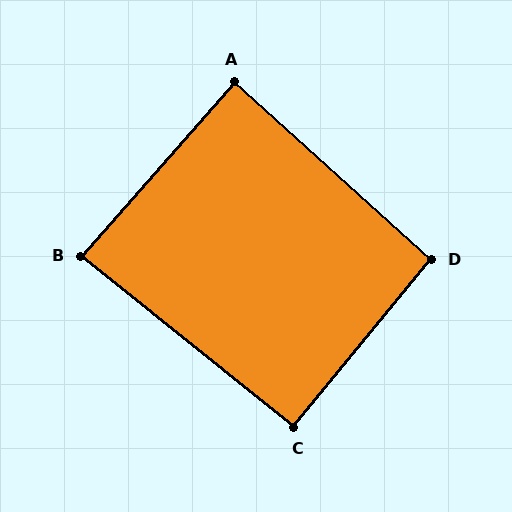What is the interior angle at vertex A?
Approximately 89 degrees (approximately right).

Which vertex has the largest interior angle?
D, at approximately 93 degrees.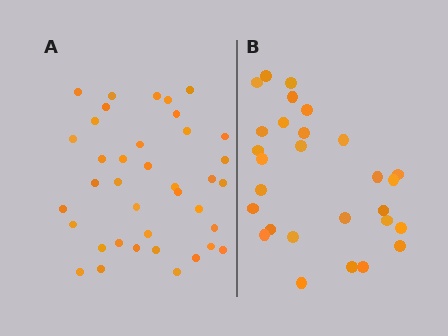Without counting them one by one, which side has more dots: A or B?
Region A (the left region) has more dots.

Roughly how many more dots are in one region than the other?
Region A has roughly 10 or so more dots than region B.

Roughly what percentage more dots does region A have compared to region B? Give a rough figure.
About 35% more.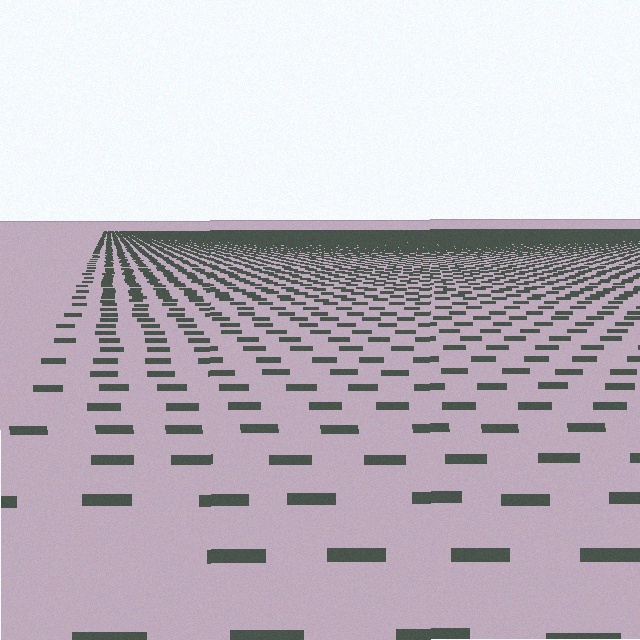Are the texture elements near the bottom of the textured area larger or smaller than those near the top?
Larger. Near the bottom, elements are closer to the viewer and appear at a bigger on-screen size.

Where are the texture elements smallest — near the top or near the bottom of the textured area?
Near the top.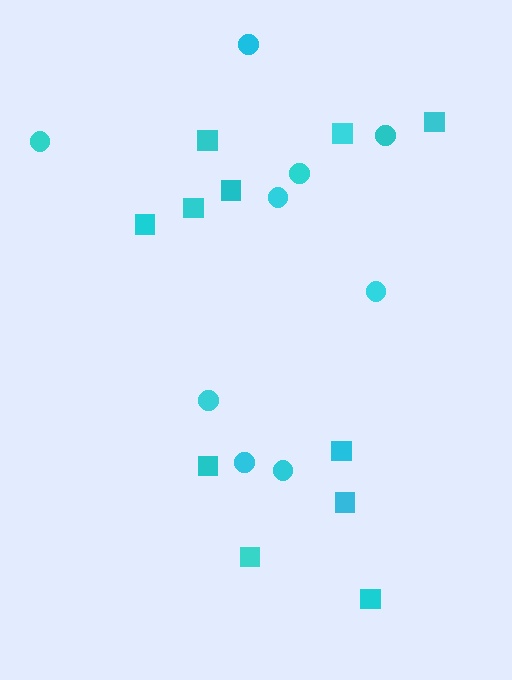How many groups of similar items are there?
There are 2 groups: one group of squares (11) and one group of circles (9).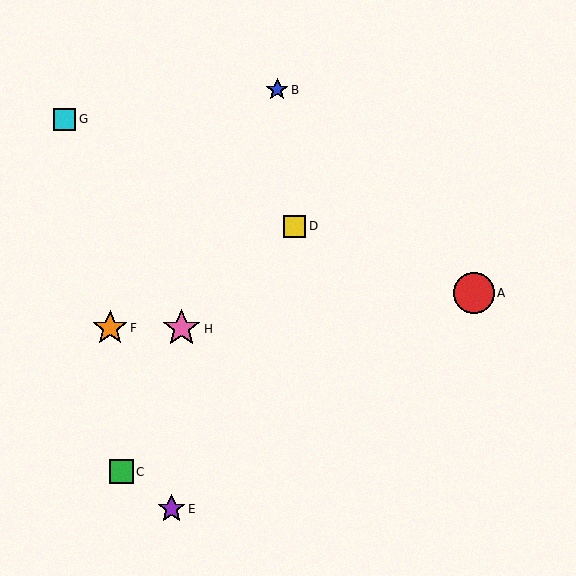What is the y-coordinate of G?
Object G is at y≈119.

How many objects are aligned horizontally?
2 objects (F, H) are aligned horizontally.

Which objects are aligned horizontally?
Objects F, H are aligned horizontally.